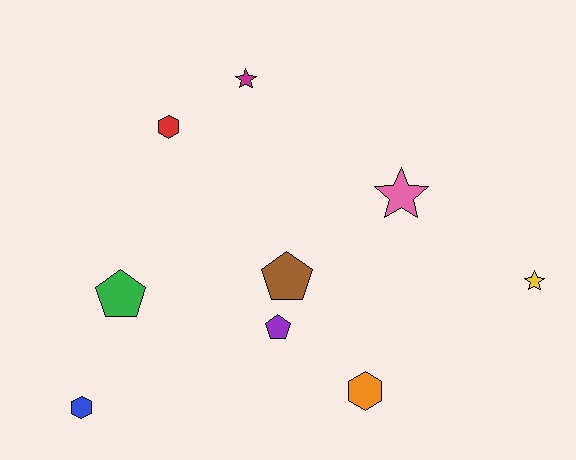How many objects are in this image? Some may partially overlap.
There are 9 objects.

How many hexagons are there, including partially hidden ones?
There are 3 hexagons.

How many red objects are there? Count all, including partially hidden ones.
There is 1 red object.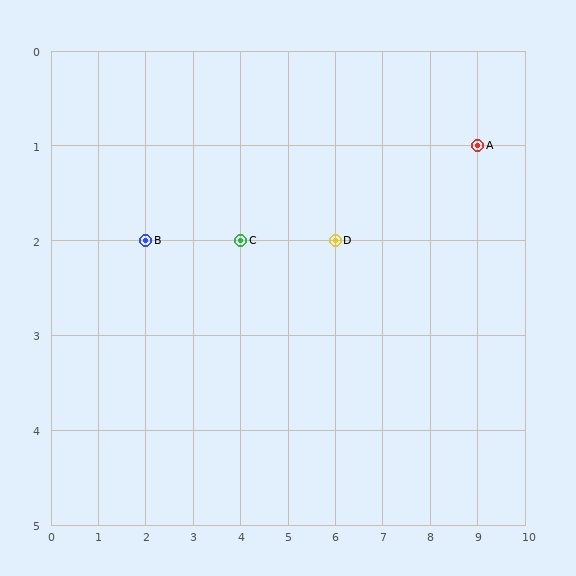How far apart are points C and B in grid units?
Points C and B are 2 columns apart.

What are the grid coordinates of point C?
Point C is at grid coordinates (4, 2).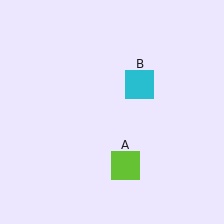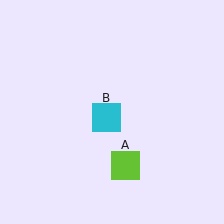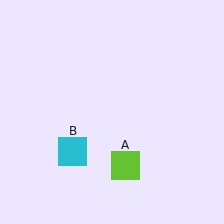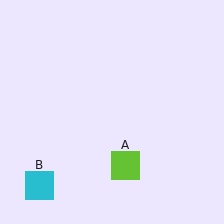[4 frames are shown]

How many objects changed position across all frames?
1 object changed position: cyan square (object B).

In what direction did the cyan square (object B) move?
The cyan square (object B) moved down and to the left.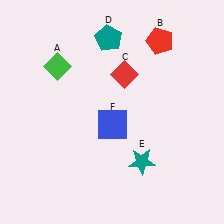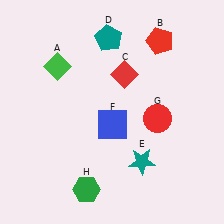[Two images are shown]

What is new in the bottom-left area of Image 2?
A green hexagon (H) was added in the bottom-left area of Image 2.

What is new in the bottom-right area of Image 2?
A red circle (G) was added in the bottom-right area of Image 2.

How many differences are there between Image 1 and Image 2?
There are 2 differences between the two images.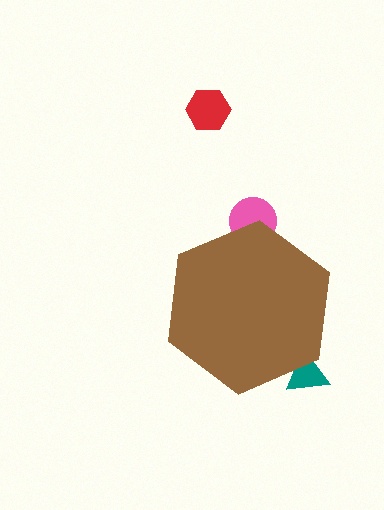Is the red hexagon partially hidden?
No, the red hexagon is fully visible.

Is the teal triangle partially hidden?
Yes, the teal triangle is partially hidden behind the brown hexagon.